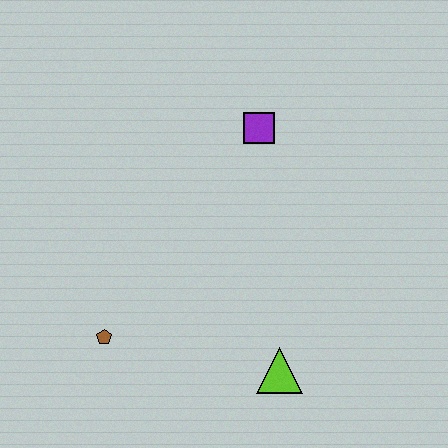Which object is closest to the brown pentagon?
The lime triangle is closest to the brown pentagon.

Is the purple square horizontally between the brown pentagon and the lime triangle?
Yes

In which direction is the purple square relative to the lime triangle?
The purple square is above the lime triangle.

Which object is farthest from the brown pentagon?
The purple square is farthest from the brown pentagon.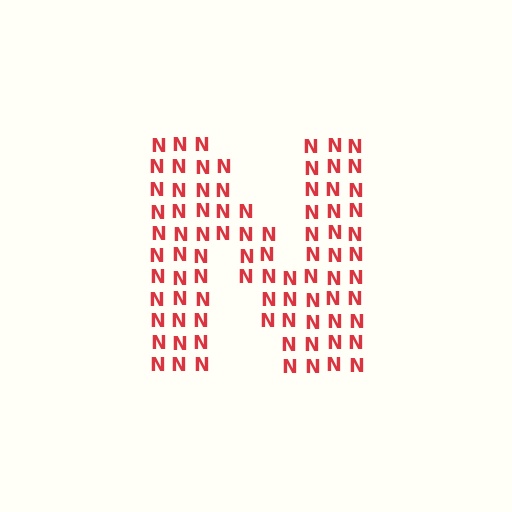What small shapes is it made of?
It is made of small letter N's.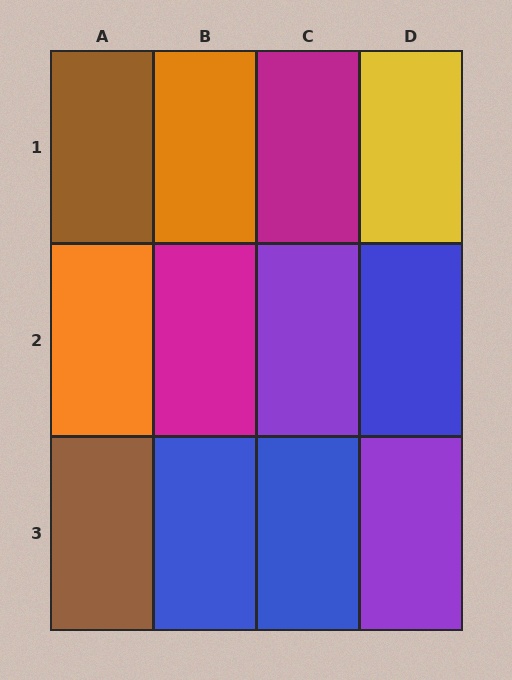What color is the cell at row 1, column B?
Orange.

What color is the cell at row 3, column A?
Brown.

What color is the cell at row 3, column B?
Blue.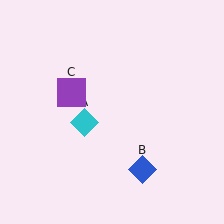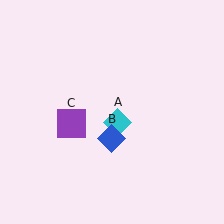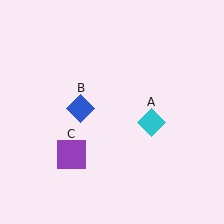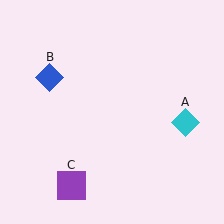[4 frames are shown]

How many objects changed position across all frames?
3 objects changed position: cyan diamond (object A), blue diamond (object B), purple square (object C).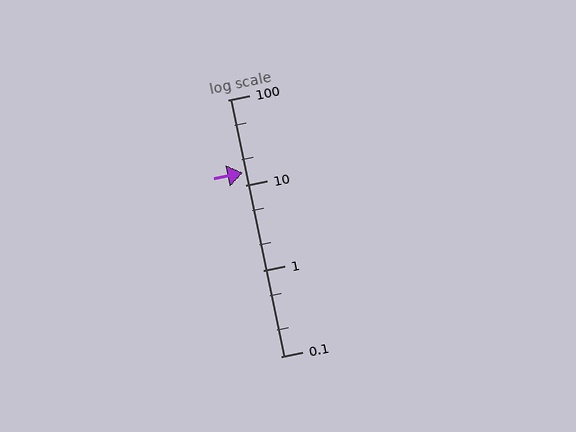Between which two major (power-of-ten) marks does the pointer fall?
The pointer is between 10 and 100.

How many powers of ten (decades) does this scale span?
The scale spans 3 decades, from 0.1 to 100.